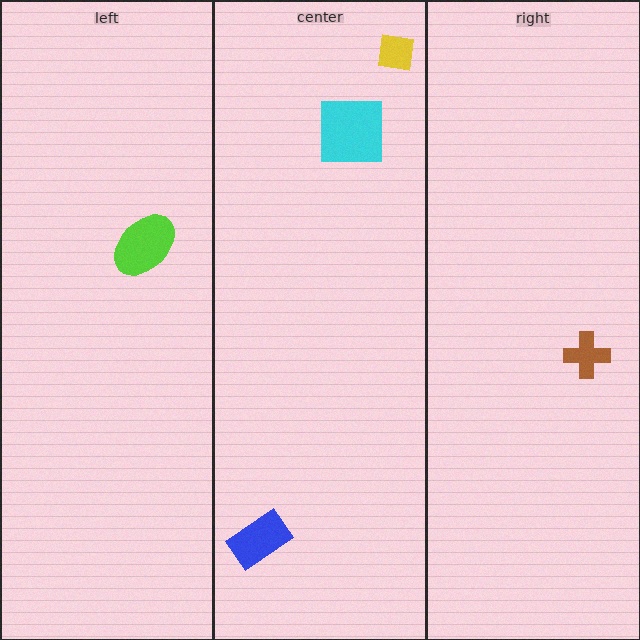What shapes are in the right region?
The brown cross.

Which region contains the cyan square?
The center region.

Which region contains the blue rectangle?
The center region.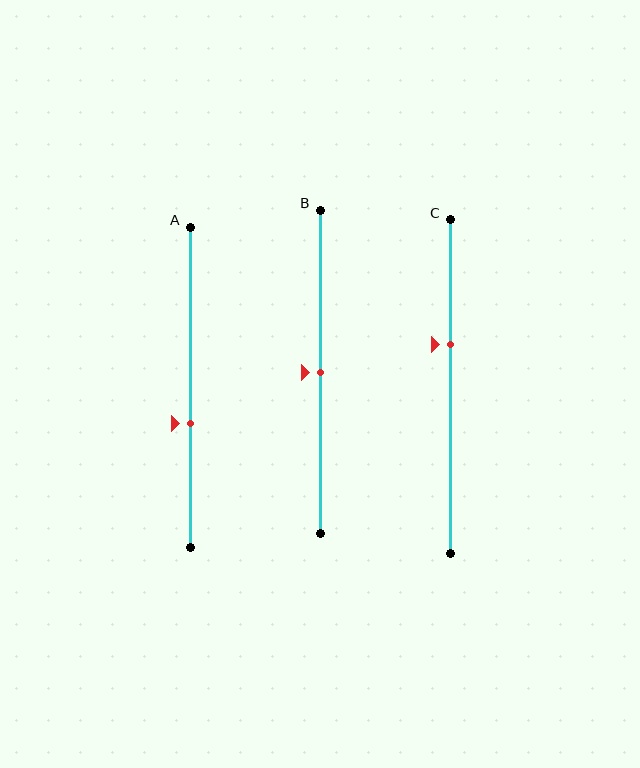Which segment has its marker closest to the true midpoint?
Segment B has its marker closest to the true midpoint.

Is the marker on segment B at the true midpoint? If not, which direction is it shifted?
Yes, the marker on segment B is at the true midpoint.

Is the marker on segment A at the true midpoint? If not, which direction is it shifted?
No, the marker on segment A is shifted downward by about 11% of the segment length.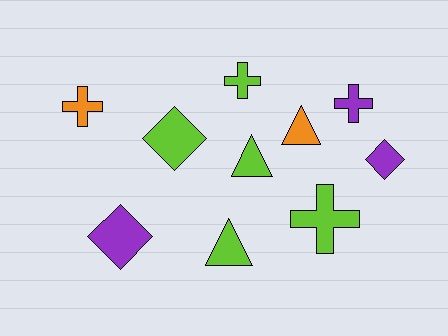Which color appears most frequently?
Lime, with 5 objects.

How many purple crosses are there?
There is 1 purple cross.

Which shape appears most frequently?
Cross, with 4 objects.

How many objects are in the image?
There are 10 objects.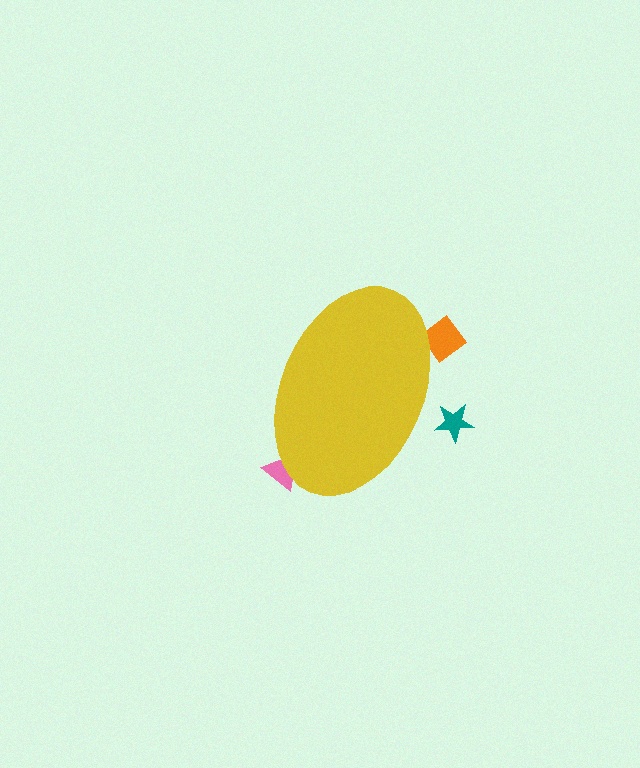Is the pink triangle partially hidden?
Yes, the pink triangle is partially hidden behind the yellow ellipse.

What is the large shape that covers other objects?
A yellow ellipse.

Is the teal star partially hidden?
Yes, the teal star is partially hidden behind the yellow ellipse.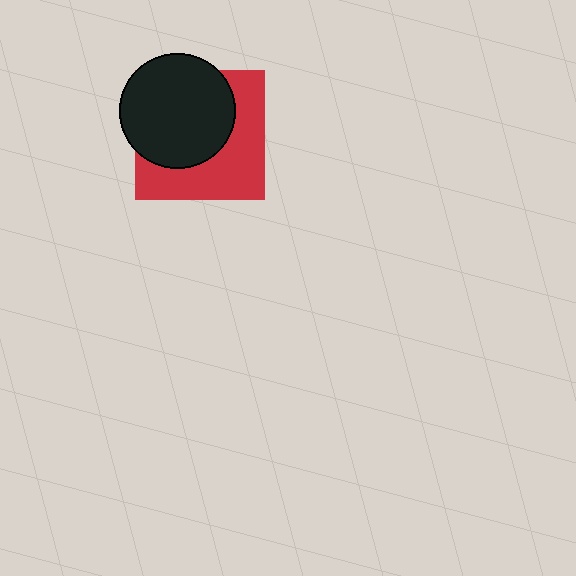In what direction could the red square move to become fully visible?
The red square could move toward the lower-right. That would shift it out from behind the black circle entirely.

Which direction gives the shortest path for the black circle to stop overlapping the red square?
Moving toward the upper-left gives the shortest separation.